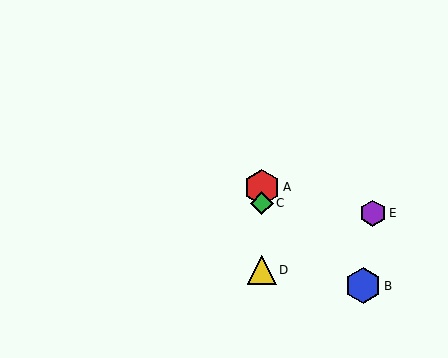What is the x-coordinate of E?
Object E is at x≈373.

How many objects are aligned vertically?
3 objects (A, C, D) are aligned vertically.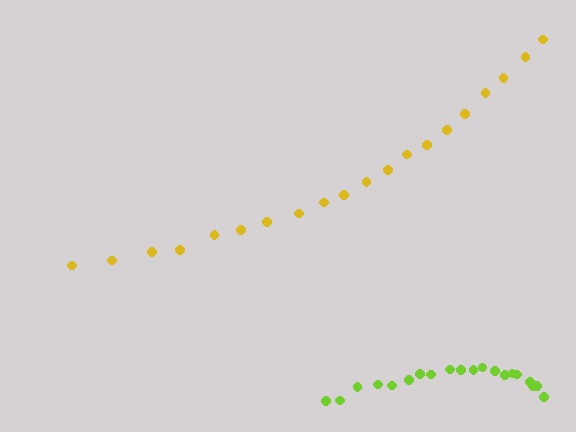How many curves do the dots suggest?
There are 2 distinct paths.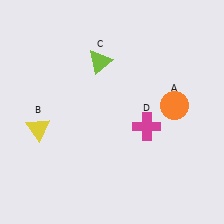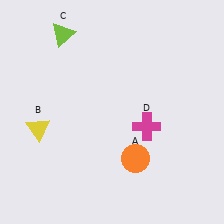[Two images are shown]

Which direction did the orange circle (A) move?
The orange circle (A) moved down.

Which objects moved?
The objects that moved are: the orange circle (A), the lime triangle (C).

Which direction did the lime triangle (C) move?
The lime triangle (C) moved left.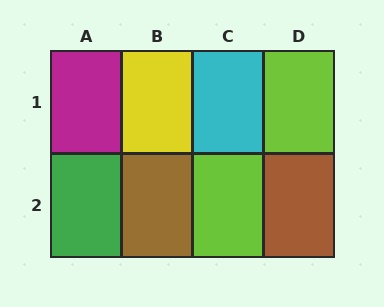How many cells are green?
1 cell is green.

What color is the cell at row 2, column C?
Lime.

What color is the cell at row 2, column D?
Brown.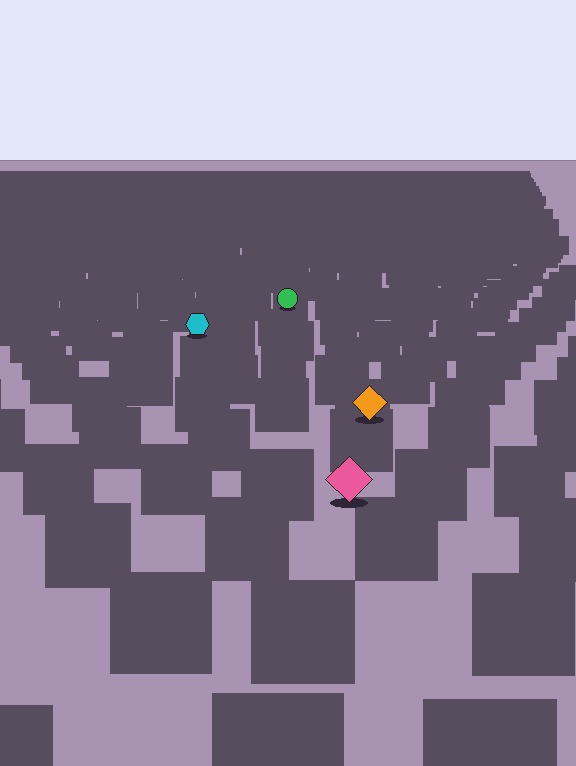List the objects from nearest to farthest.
From nearest to farthest: the pink diamond, the orange diamond, the cyan hexagon, the green circle.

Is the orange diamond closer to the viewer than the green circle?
Yes. The orange diamond is closer — you can tell from the texture gradient: the ground texture is coarser near it.